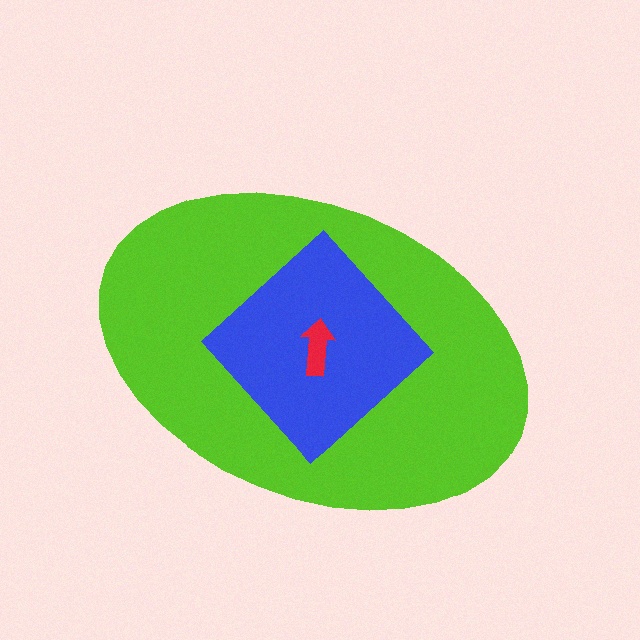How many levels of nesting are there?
3.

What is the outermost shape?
The lime ellipse.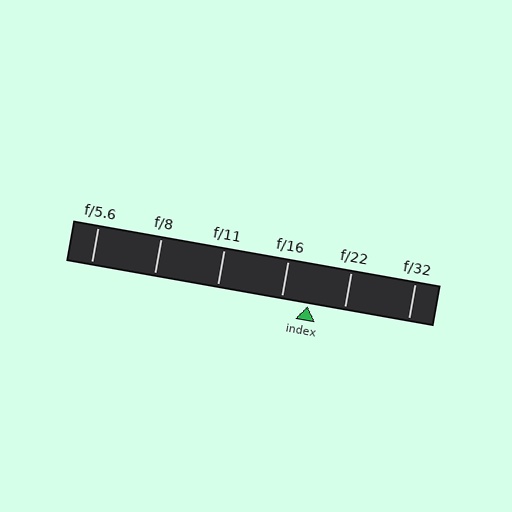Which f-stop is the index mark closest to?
The index mark is closest to f/16.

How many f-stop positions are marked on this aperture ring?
There are 6 f-stop positions marked.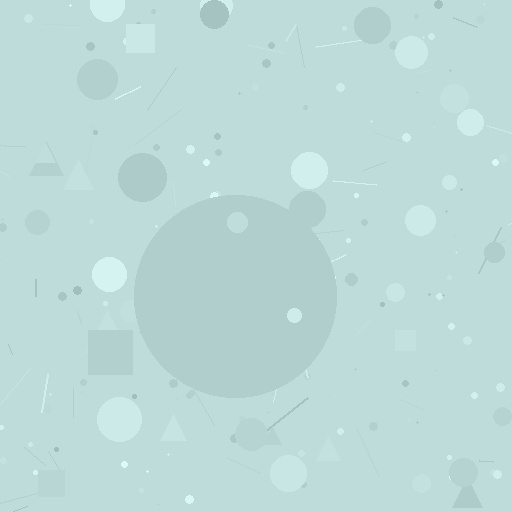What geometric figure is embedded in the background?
A circle is embedded in the background.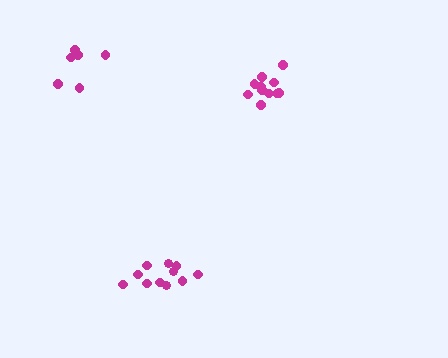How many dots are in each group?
Group 1: 11 dots, Group 2: 6 dots, Group 3: 11 dots (28 total).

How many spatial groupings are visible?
There are 3 spatial groupings.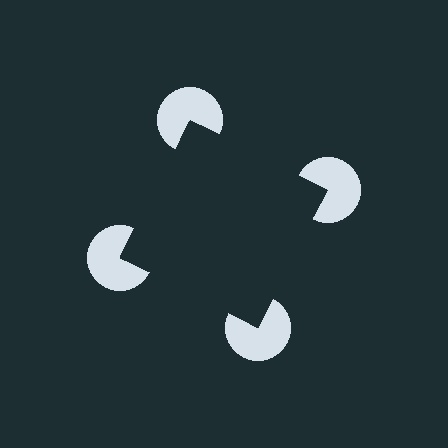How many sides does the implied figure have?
4 sides.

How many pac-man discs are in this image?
There are 4 — one at each vertex of the illusory square.